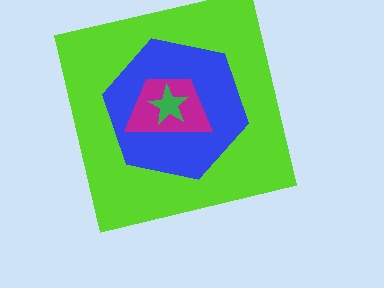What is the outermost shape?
The lime square.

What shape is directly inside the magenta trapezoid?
The green star.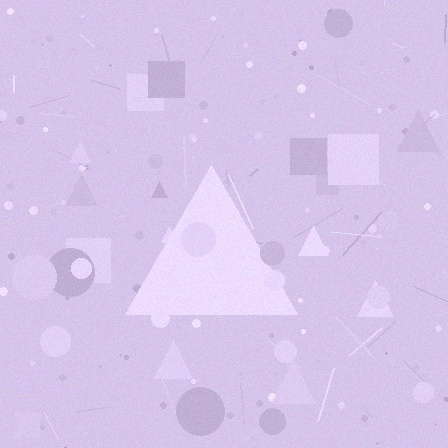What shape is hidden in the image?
A triangle is hidden in the image.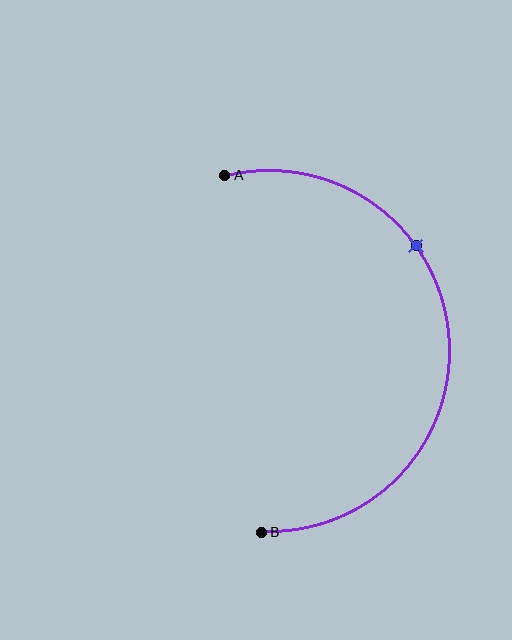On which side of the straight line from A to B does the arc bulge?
The arc bulges to the right of the straight line connecting A and B.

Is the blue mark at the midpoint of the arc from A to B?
No. The blue mark lies on the arc but is closer to endpoint A. The arc midpoint would be at the point on the curve equidistant along the arc from both A and B.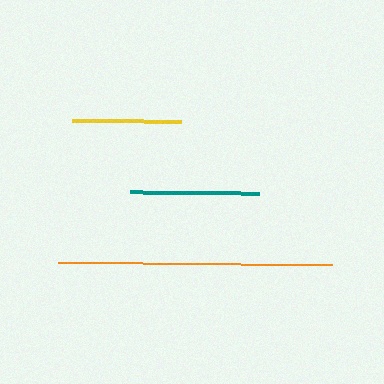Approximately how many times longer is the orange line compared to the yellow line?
The orange line is approximately 2.5 times the length of the yellow line.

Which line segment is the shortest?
The yellow line is the shortest at approximately 109 pixels.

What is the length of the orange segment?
The orange segment is approximately 274 pixels long.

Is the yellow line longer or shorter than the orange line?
The orange line is longer than the yellow line.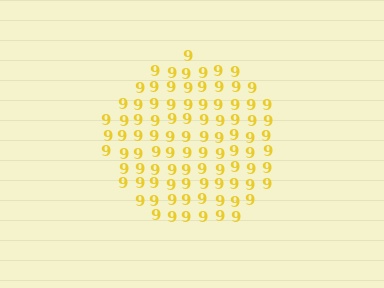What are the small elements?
The small elements are digit 9's.